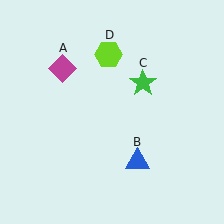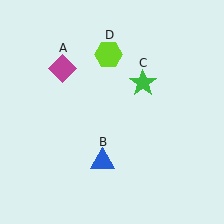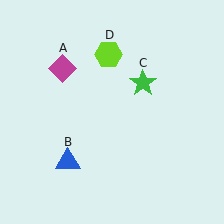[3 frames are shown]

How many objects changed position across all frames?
1 object changed position: blue triangle (object B).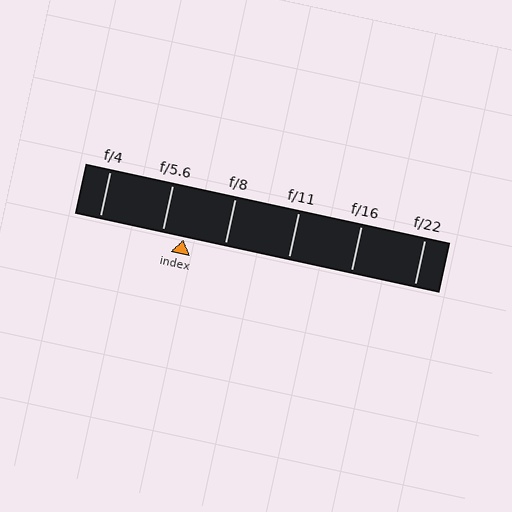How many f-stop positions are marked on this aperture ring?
There are 6 f-stop positions marked.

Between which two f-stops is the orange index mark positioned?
The index mark is between f/5.6 and f/8.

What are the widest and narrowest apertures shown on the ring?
The widest aperture shown is f/4 and the narrowest is f/22.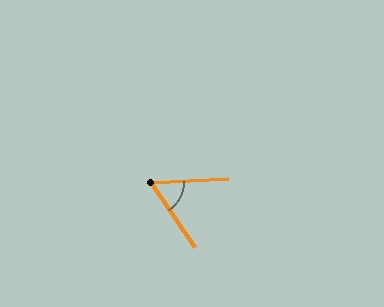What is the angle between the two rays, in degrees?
Approximately 58 degrees.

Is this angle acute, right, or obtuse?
It is acute.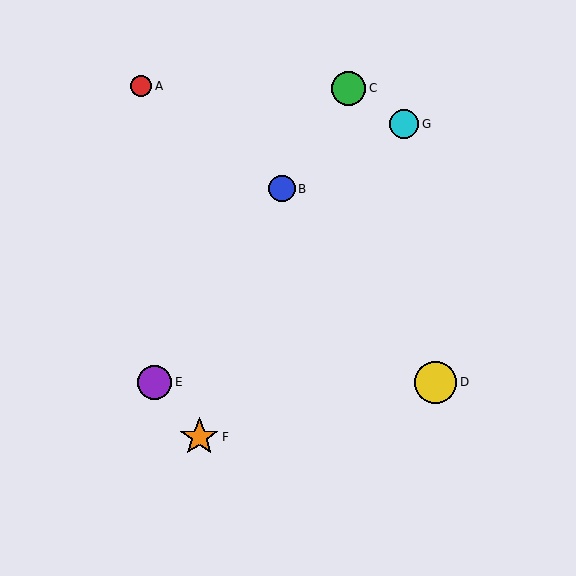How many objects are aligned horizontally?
2 objects (D, E) are aligned horizontally.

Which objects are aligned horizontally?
Objects D, E are aligned horizontally.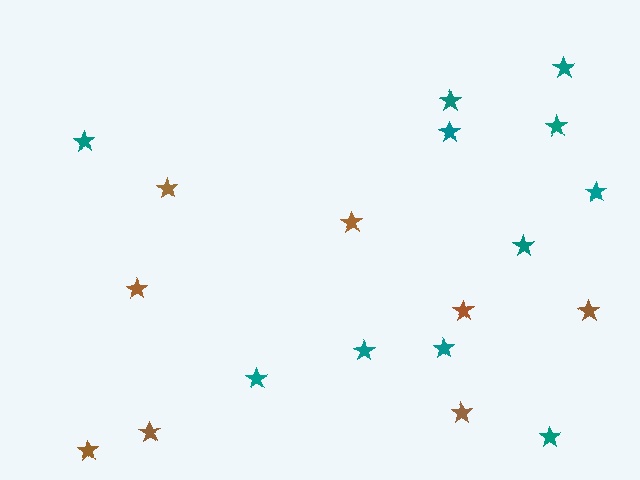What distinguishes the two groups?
There are 2 groups: one group of brown stars (8) and one group of teal stars (11).